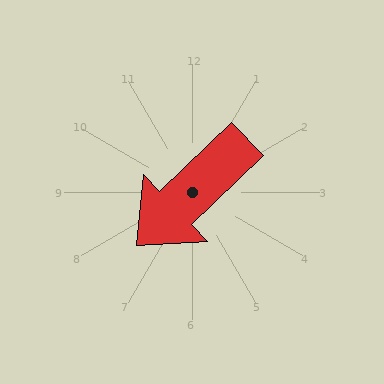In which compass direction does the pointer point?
Southwest.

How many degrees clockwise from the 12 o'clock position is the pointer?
Approximately 226 degrees.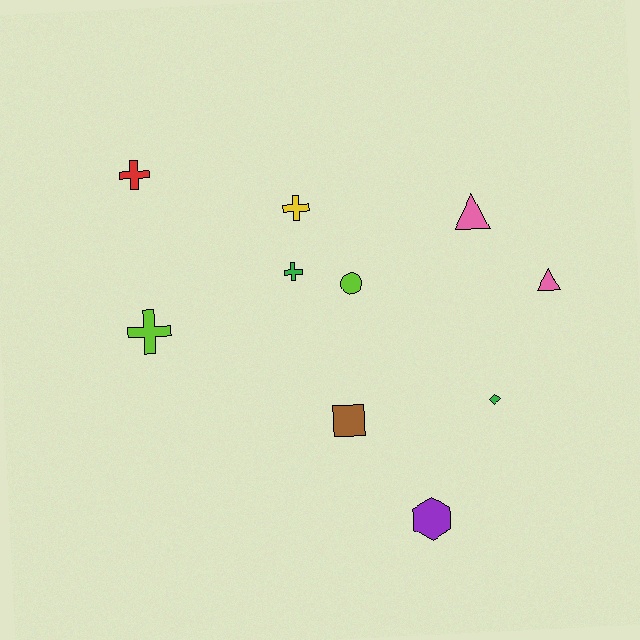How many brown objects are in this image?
There is 1 brown object.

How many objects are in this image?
There are 10 objects.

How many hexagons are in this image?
There is 1 hexagon.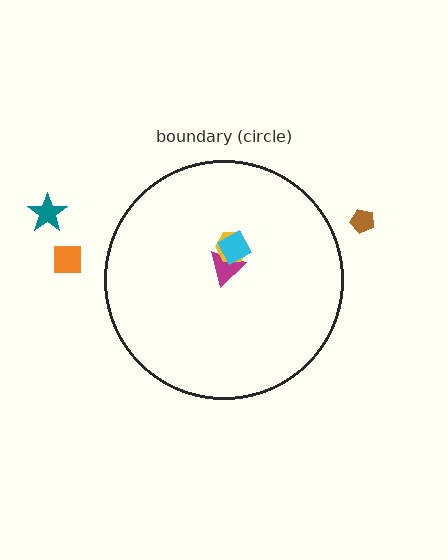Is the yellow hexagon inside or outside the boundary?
Inside.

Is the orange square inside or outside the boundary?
Outside.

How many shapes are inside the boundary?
3 inside, 3 outside.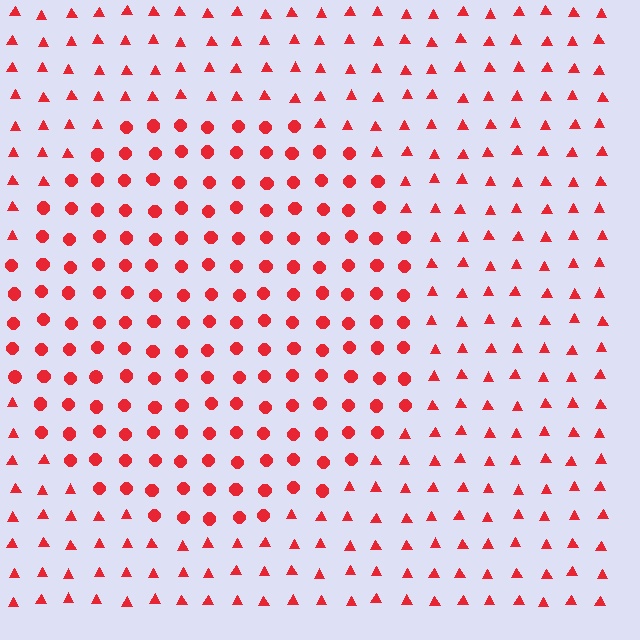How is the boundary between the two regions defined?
The boundary is defined by a change in element shape: circles inside vs. triangles outside. All elements share the same color and spacing.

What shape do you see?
I see a circle.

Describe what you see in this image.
The image is filled with small red elements arranged in a uniform grid. A circle-shaped region contains circles, while the surrounding area contains triangles. The boundary is defined purely by the change in element shape.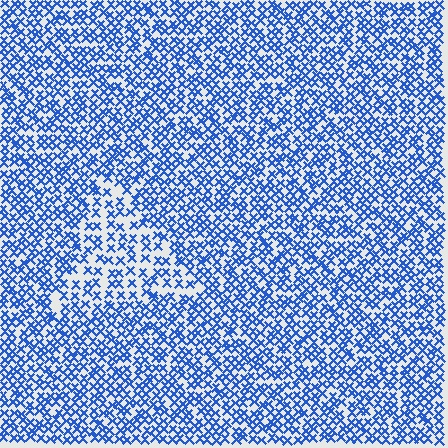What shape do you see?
I see a triangle.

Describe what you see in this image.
The image contains small blue elements arranged at two different densities. A triangle-shaped region is visible where the elements are less densely packed than the surrounding area.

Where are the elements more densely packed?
The elements are more densely packed outside the triangle boundary.